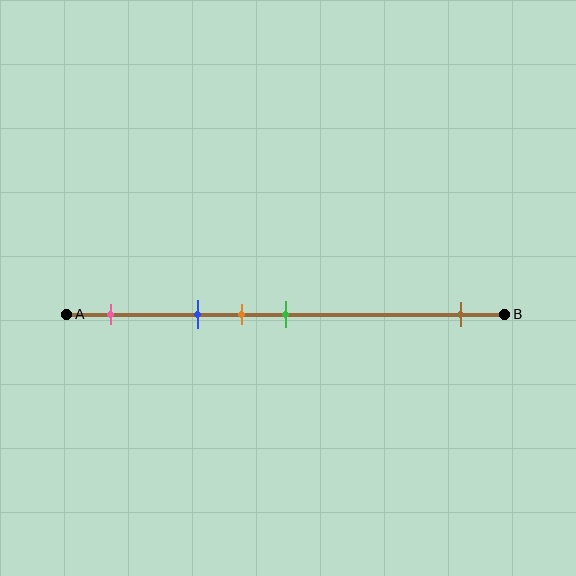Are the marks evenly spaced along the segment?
No, the marks are not evenly spaced.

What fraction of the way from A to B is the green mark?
The green mark is approximately 50% (0.5) of the way from A to B.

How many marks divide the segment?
There are 5 marks dividing the segment.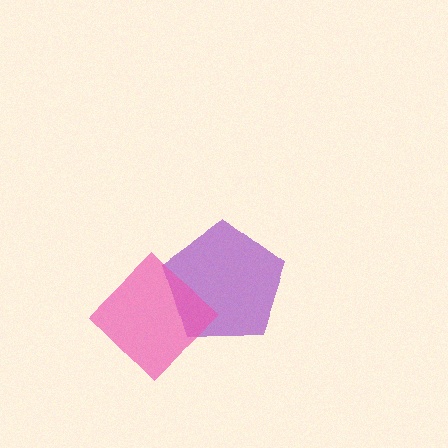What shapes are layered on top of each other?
The layered shapes are: a purple pentagon, a pink diamond.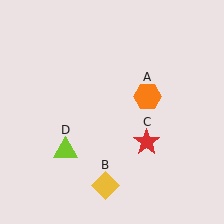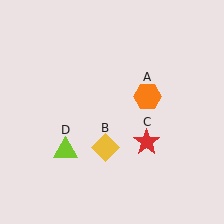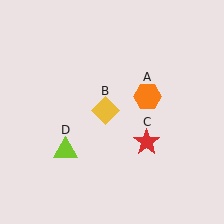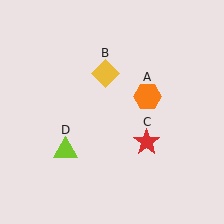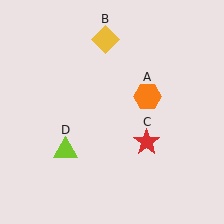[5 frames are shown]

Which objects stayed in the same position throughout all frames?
Orange hexagon (object A) and red star (object C) and lime triangle (object D) remained stationary.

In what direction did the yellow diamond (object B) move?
The yellow diamond (object B) moved up.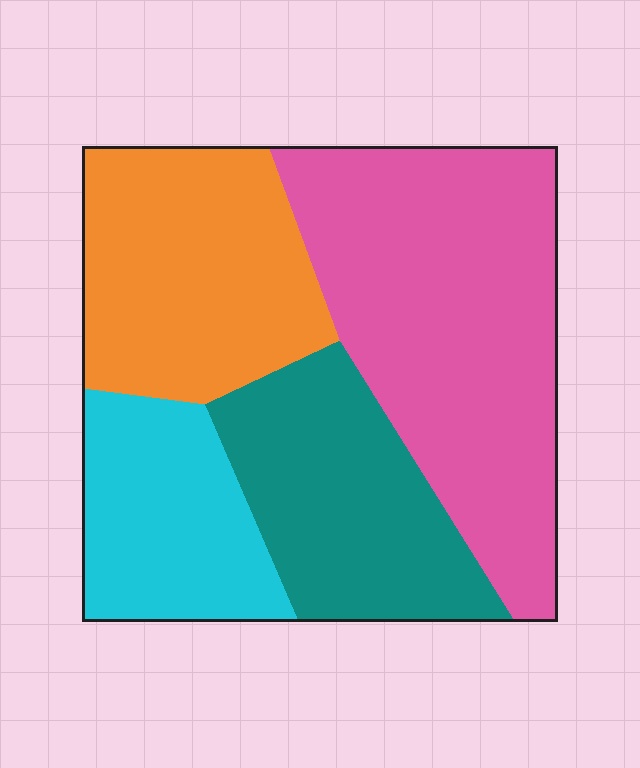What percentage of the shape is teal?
Teal takes up less than a quarter of the shape.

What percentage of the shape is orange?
Orange covers 24% of the shape.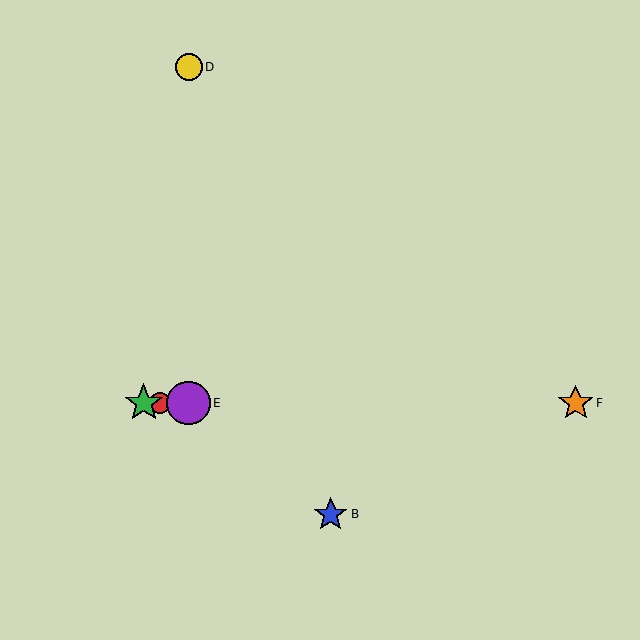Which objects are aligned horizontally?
Objects A, C, E, F are aligned horizontally.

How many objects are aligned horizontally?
4 objects (A, C, E, F) are aligned horizontally.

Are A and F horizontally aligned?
Yes, both are at y≈403.